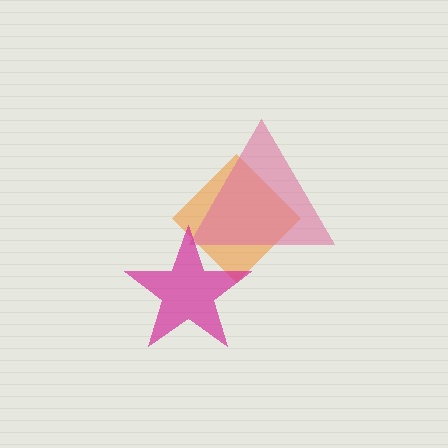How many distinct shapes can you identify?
There are 3 distinct shapes: an orange diamond, a pink triangle, a magenta star.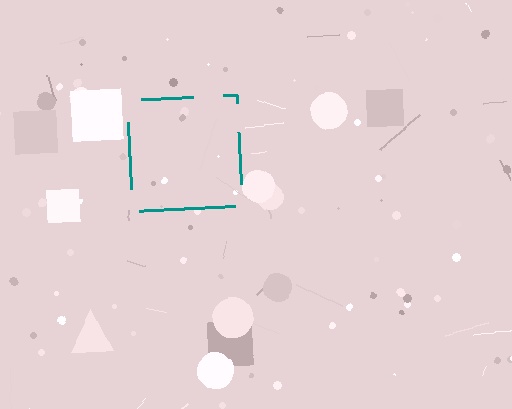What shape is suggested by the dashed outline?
The dashed outline suggests a square.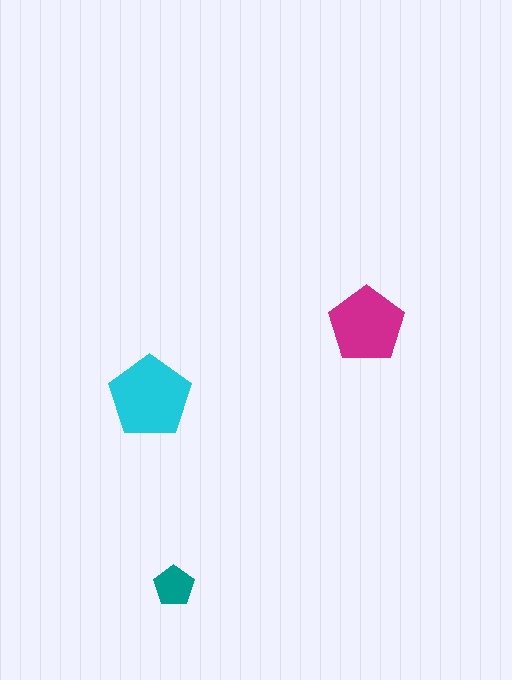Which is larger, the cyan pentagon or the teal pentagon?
The cyan one.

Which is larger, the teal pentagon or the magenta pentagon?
The magenta one.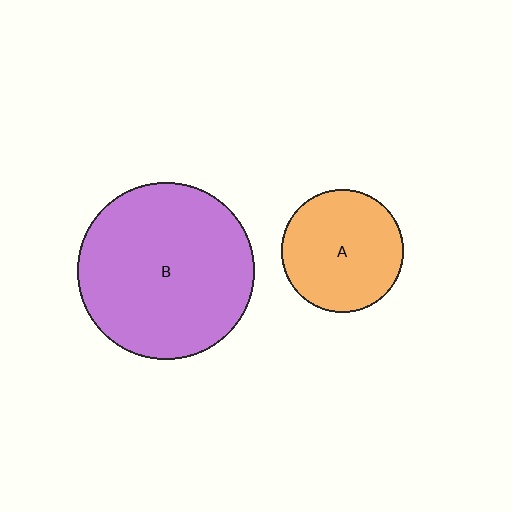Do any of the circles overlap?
No, none of the circles overlap.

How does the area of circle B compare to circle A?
Approximately 2.1 times.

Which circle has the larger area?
Circle B (purple).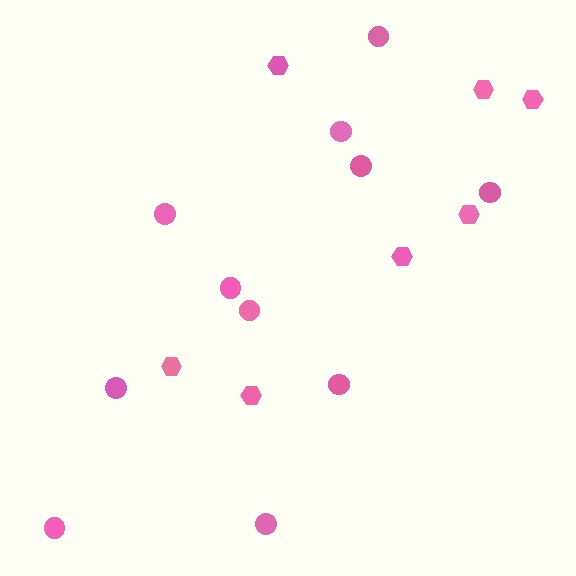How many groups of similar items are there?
There are 2 groups: one group of hexagons (7) and one group of circles (11).